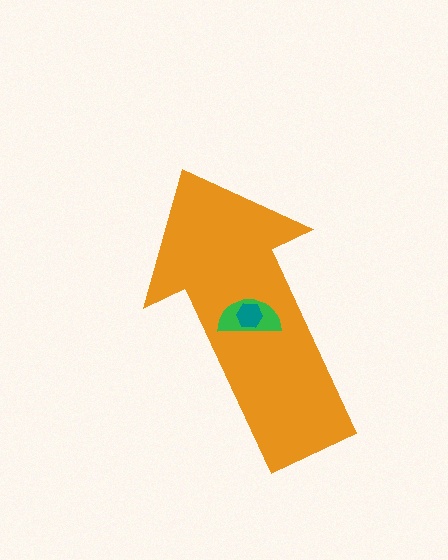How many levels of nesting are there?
3.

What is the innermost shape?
The teal hexagon.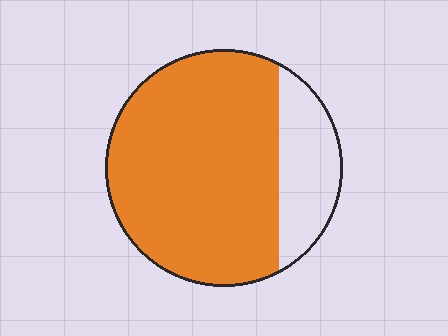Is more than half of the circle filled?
Yes.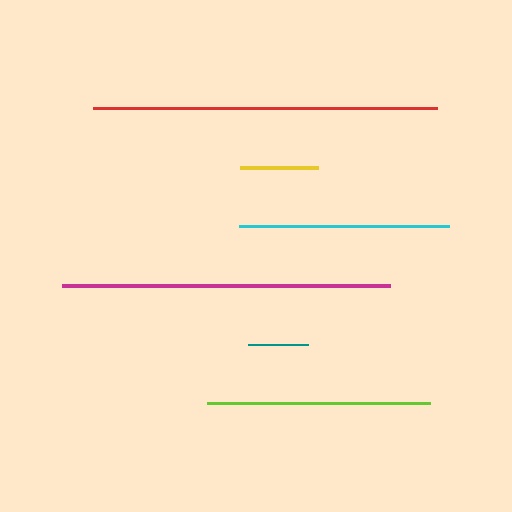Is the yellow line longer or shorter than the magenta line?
The magenta line is longer than the yellow line.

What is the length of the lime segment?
The lime segment is approximately 222 pixels long.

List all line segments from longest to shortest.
From longest to shortest: red, magenta, lime, cyan, yellow, teal.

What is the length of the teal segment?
The teal segment is approximately 60 pixels long.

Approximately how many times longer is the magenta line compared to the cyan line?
The magenta line is approximately 1.6 times the length of the cyan line.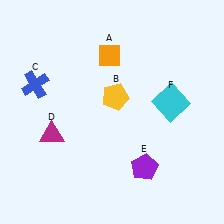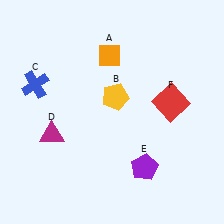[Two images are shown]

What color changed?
The square (F) changed from cyan in Image 1 to red in Image 2.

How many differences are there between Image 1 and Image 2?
There is 1 difference between the two images.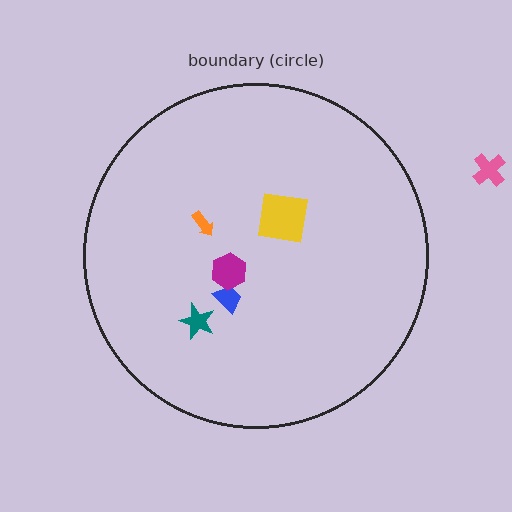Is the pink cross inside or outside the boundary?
Outside.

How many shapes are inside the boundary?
5 inside, 1 outside.